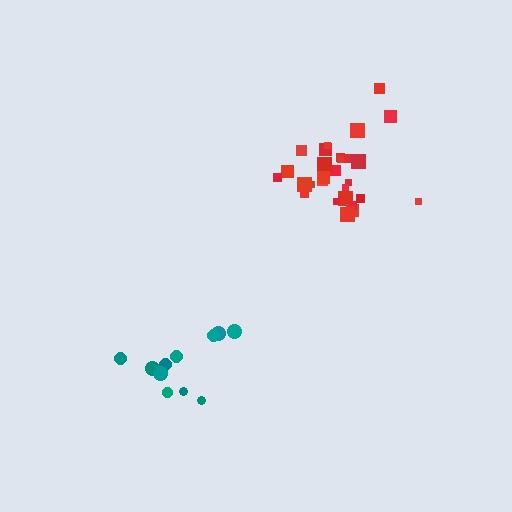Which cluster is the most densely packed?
Red.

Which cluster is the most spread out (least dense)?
Teal.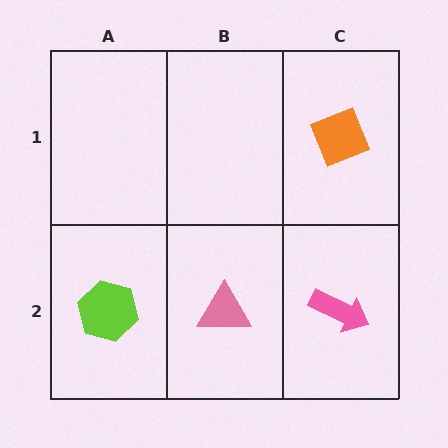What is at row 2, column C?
A pink arrow.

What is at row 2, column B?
A pink triangle.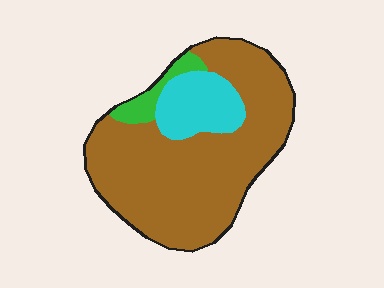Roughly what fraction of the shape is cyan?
Cyan takes up about one sixth (1/6) of the shape.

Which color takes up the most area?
Brown, at roughly 75%.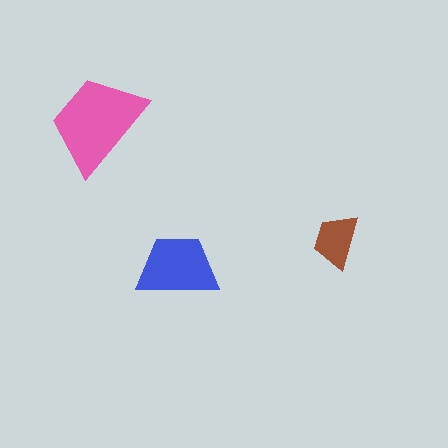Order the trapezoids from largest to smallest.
the pink one, the blue one, the brown one.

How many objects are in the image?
There are 3 objects in the image.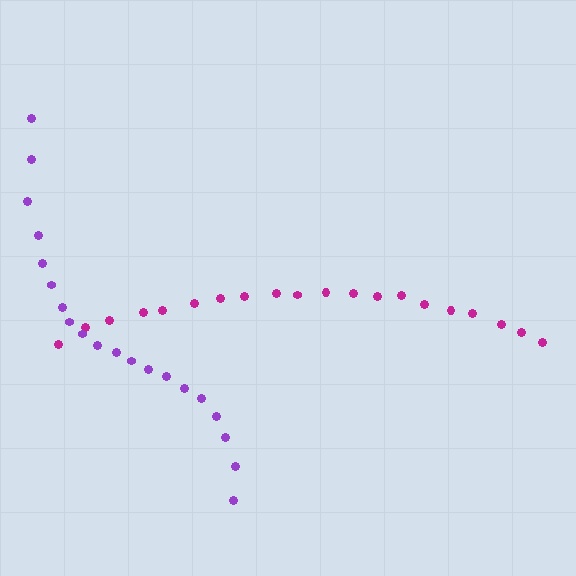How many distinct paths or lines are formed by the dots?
There are 2 distinct paths.